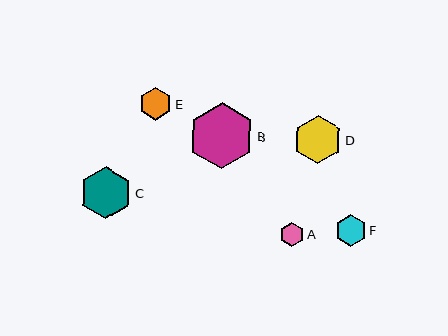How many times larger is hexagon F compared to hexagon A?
Hexagon F is approximately 1.3 times the size of hexagon A.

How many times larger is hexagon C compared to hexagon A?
Hexagon C is approximately 2.2 times the size of hexagon A.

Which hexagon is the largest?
Hexagon B is the largest with a size of approximately 66 pixels.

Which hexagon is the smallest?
Hexagon A is the smallest with a size of approximately 24 pixels.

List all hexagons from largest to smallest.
From largest to smallest: B, C, D, E, F, A.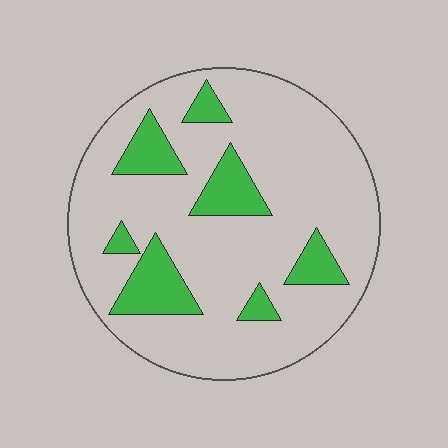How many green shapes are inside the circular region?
7.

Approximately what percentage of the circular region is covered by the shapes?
Approximately 20%.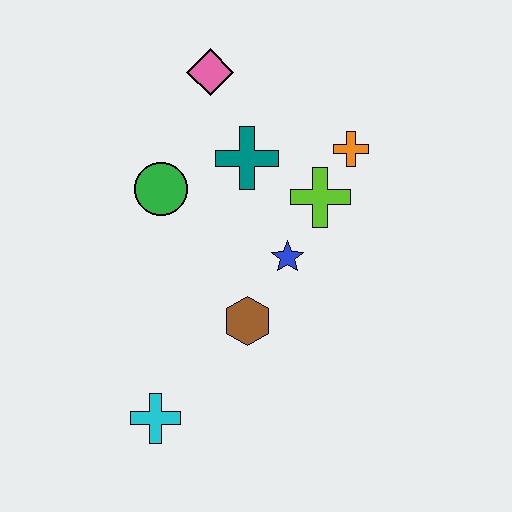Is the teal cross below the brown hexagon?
No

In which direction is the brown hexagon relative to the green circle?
The brown hexagon is below the green circle.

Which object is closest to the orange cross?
The lime cross is closest to the orange cross.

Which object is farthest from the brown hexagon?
The pink diamond is farthest from the brown hexagon.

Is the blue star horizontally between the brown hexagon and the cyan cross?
No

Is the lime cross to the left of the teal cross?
No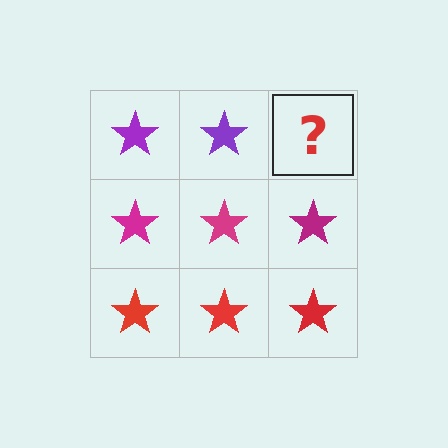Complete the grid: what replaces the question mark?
The question mark should be replaced with a purple star.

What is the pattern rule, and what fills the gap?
The rule is that each row has a consistent color. The gap should be filled with a purple star.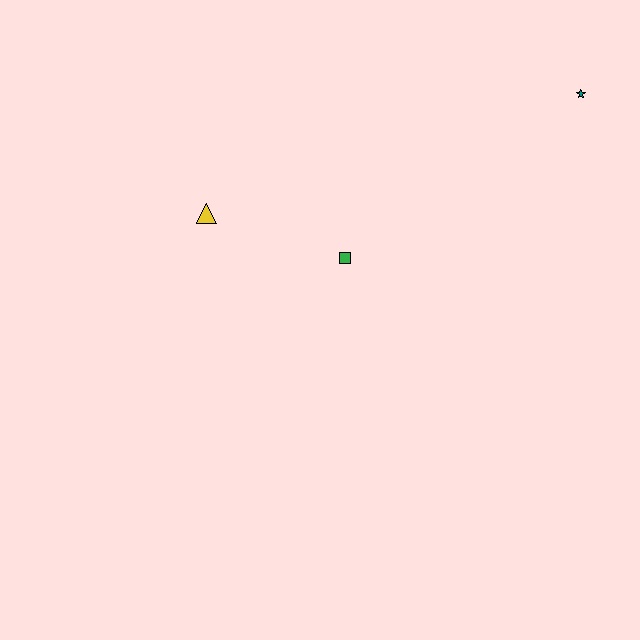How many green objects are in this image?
There is 1 green object.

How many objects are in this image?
There are 3 objects.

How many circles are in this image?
There are no circles.